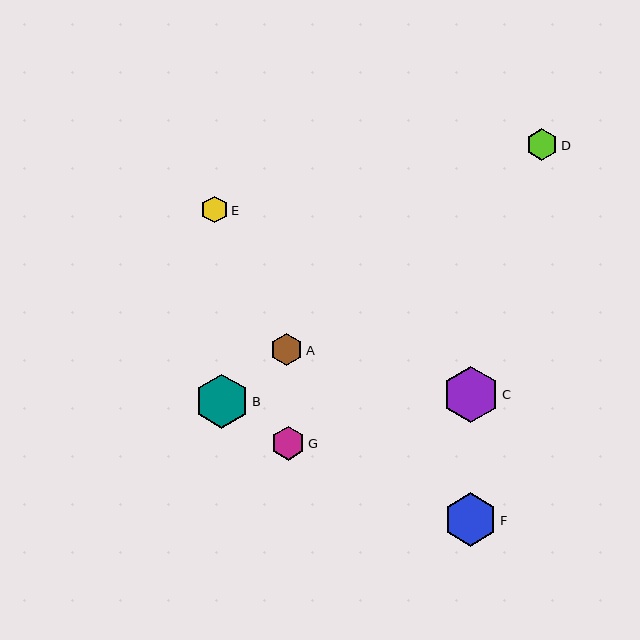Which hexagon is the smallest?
Hexagon E is the smallest with a size of approximately 27 pixels.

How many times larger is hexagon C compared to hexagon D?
Hexagon C is approximately 1.8 times the size of hexagon D.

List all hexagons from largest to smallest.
From largest to smallest: C, B, F, G, A, D, E.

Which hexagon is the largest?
Hexagon C is the largest with a size of approximately 56 pixels.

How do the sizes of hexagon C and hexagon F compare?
Hexagon C and hexagon F are approximately the same size.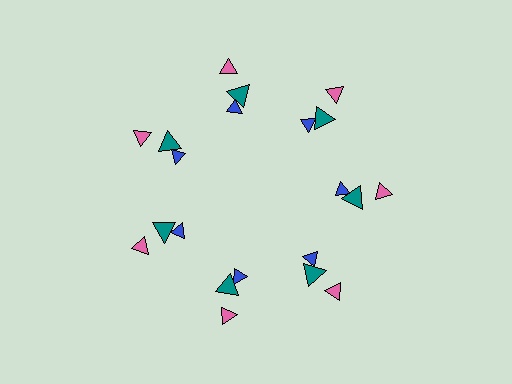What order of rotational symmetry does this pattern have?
This pattern has 7-fold rotational symmetry.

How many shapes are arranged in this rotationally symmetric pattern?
There are 21 shapes, arranged in 7 groups of 3.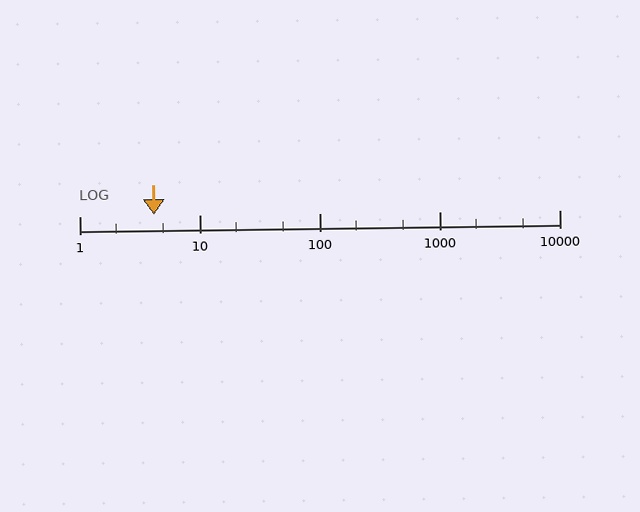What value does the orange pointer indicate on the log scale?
The pointer indicates approximately 4.2.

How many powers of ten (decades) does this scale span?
The scale spans 4 decades, from 1 to 10000.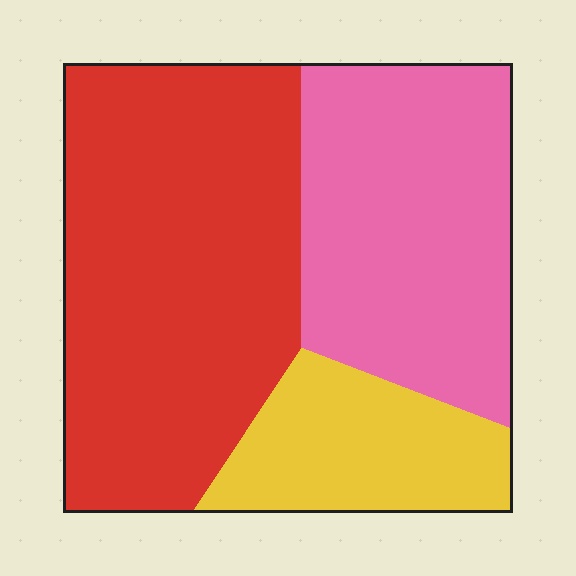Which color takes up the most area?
Red, at roughly 50%.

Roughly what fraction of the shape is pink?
Pink takes up between a quarter and a half of the shape.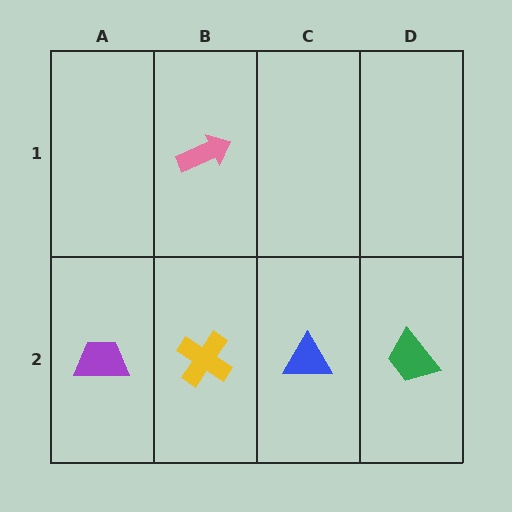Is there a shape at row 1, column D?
No, that cell is empty.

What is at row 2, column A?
A purple trapezoid.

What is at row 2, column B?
A yellow cross.